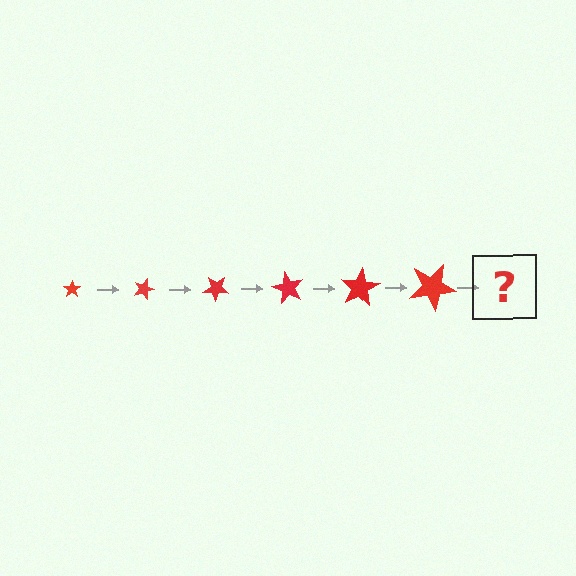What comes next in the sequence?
The next element should be a star, larger than the previous one and rotated 120 degrees from the start.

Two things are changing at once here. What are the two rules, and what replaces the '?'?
The two rules are that the star grows larger each step and it rotates 20 degrees each step. The '?' should be a star, larger than the previous one and rotated 120 degrees from the start.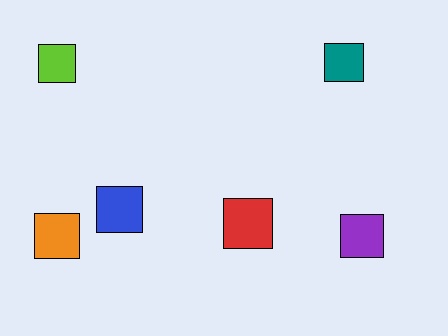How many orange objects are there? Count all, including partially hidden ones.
There is 1 orange object.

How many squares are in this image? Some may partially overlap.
There are 6 squares.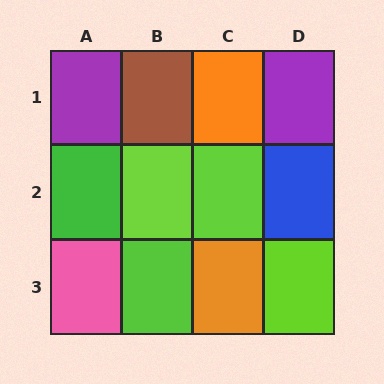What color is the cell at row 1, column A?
Purple.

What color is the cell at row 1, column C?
Orange.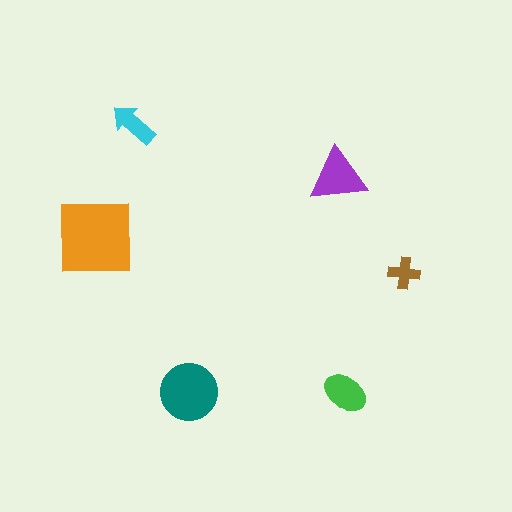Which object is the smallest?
The brown cross.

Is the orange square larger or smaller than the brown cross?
Larger.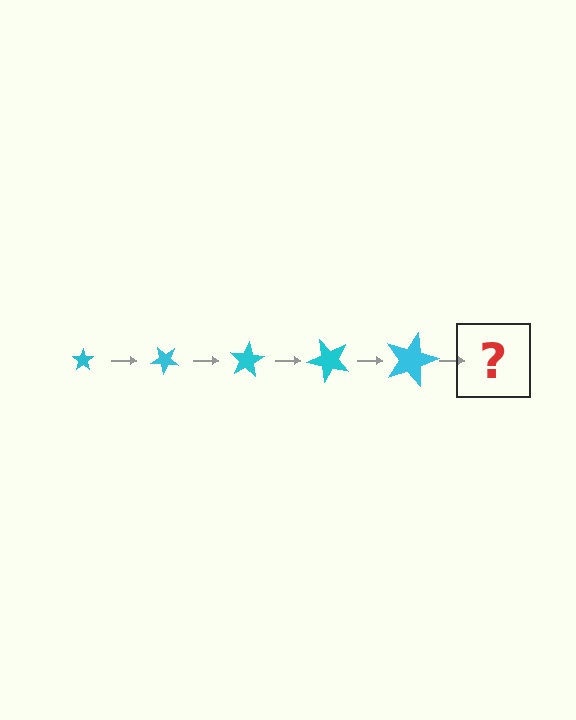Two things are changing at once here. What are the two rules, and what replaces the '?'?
The two rules are that the star grows larger each step and it rotates 40 degrees each step. The '?' should be a star, larger than the previous one and rotated 200 degrees from the start.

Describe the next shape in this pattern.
It should be a star, larger than the previous one and rotated 200 degrees from the start.